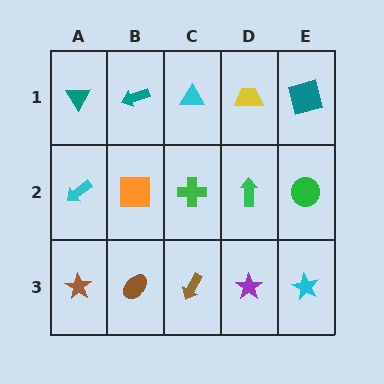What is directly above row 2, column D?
A yellow trapezoid.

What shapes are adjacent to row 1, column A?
A cyan arrow (row 2, column A), a teal arrow (row 1, column B).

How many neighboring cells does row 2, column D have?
4.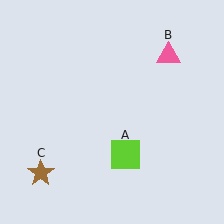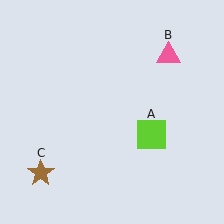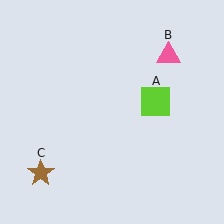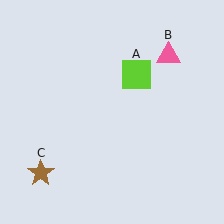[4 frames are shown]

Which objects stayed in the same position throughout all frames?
Pink triangle (object B) and brown star (object C) remained stationary.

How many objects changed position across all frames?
1 object changed position: lime square (object A).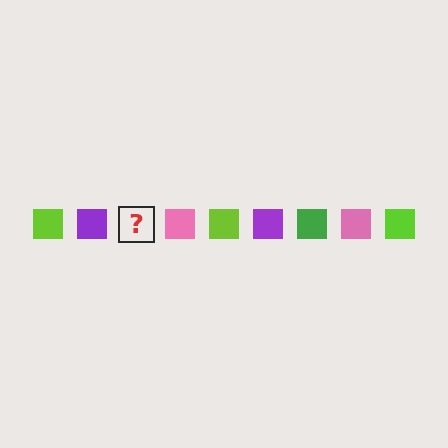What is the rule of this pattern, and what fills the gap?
The rule is that the pattern cycles through lime, purple, green, pink squares. The gap should be filled with a green square.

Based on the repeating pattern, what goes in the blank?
The blank should be a green square.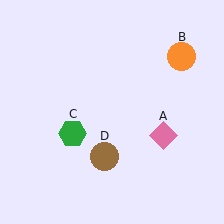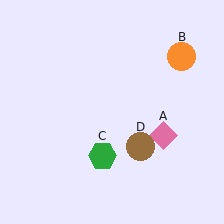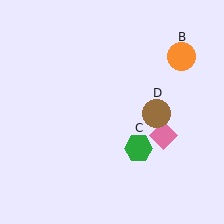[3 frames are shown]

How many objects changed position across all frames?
2 objects changed position: green hexagon (object C), brown circle (object D).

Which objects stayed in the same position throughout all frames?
Pink diamond (object A) and orange circle (object B) remained stationary.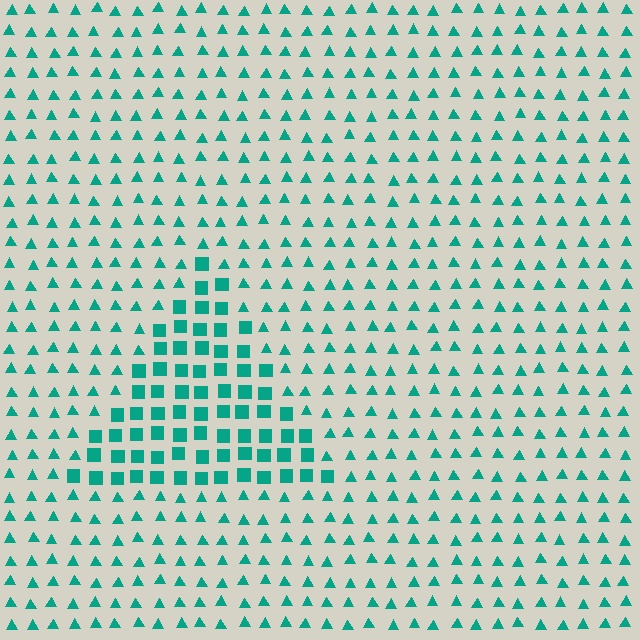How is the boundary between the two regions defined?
The boundary is defined by a change in element shape: squares inside vs. triangles outside. All elements share the same color and spacing.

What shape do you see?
I see a triangle.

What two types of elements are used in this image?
The image uses squares inside the triangle region and triangles outside it.